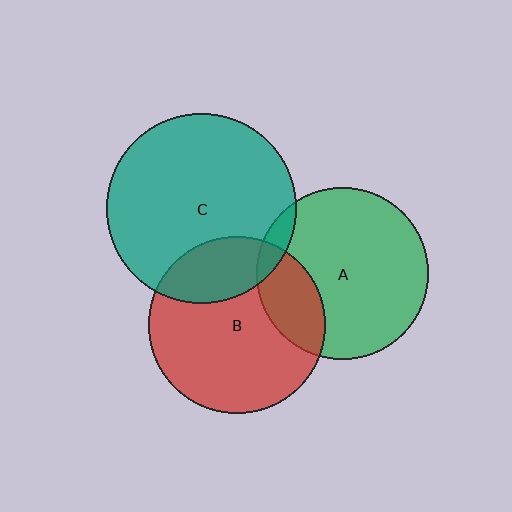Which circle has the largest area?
Circle C (teal).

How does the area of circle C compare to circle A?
Approximately 1.2 times.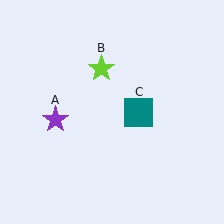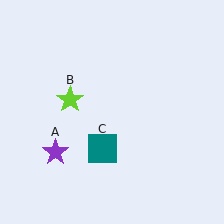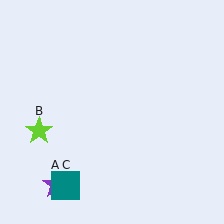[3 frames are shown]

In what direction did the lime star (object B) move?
The lime star (object B) moved down and to the left.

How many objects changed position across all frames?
3 objects changed position: purple star (object A), lime star (object B), teal square (object C).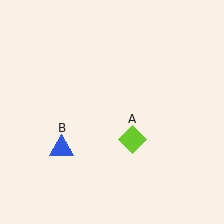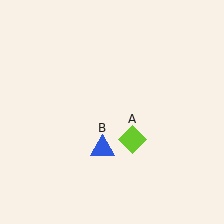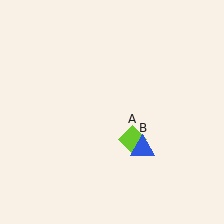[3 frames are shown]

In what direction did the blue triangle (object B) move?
The blue triangle (object B) moved right.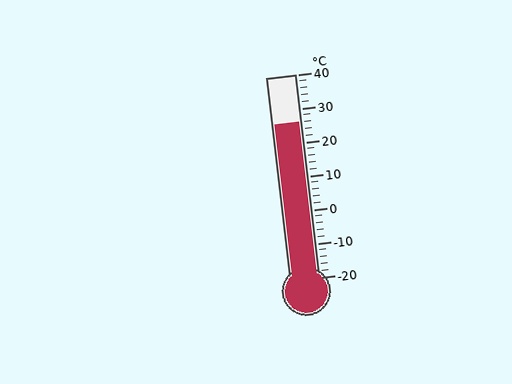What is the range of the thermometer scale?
The thermometer scale ranges from -20°C to 40°C.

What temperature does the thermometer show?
The thermometer shows approximately 26°C.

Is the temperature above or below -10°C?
The temperature is above -10°C.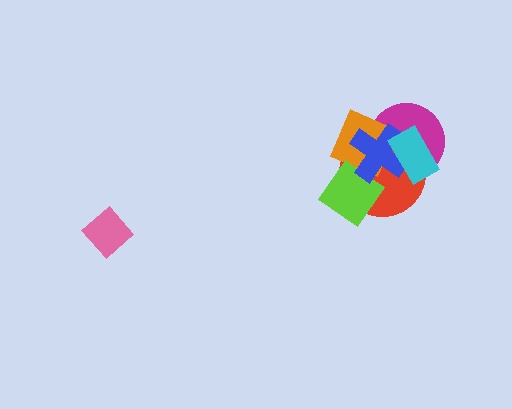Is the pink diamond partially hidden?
No, no other shape covers it.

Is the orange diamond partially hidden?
Yes, it is partially covered by another shape.